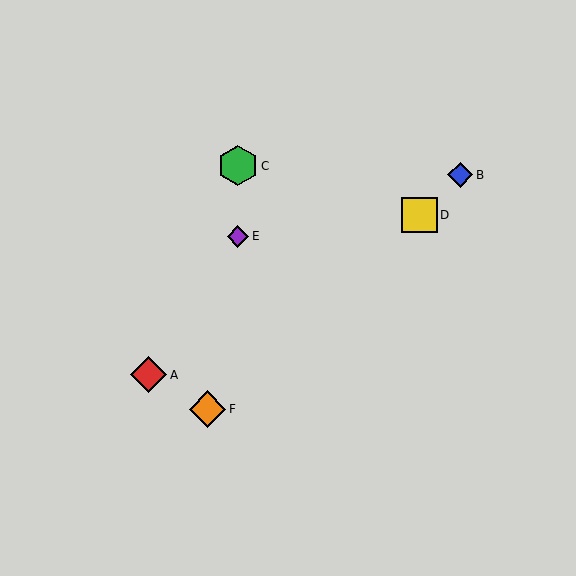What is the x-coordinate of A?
Object A is at x≈148.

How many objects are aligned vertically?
2 objects (C, E) are aligned vertically.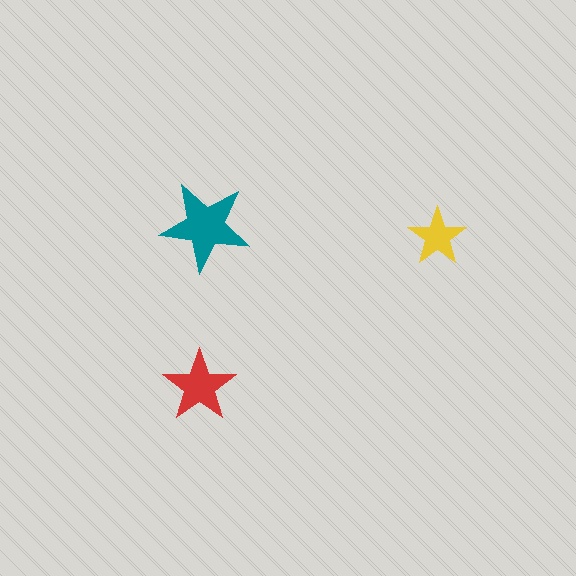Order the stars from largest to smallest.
the teal one, the red one, the yellow one.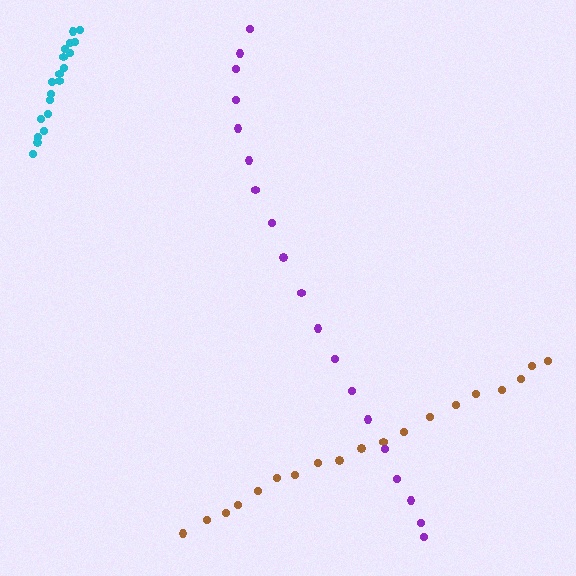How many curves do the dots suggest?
There are 3 distinct paths.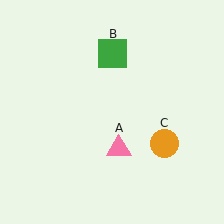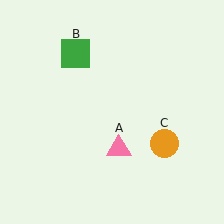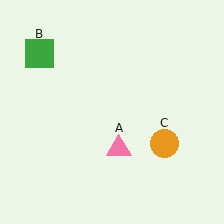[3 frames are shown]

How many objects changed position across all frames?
1 object changed position: green square (object B).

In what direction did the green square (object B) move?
The green square (object B) moved left.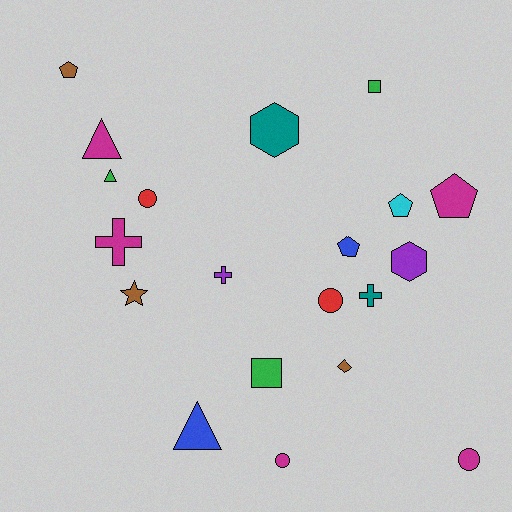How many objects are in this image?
There are 20 objects.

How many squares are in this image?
There are 2 squares.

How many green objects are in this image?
There are 3 green objects.